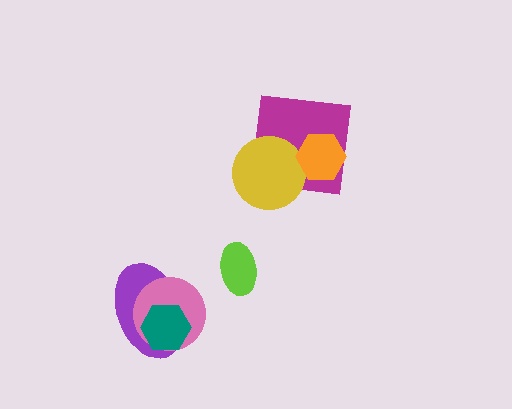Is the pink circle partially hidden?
Yes, it is partially covered by another shape.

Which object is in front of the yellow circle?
The orange hexagon is in front of the yellow circle.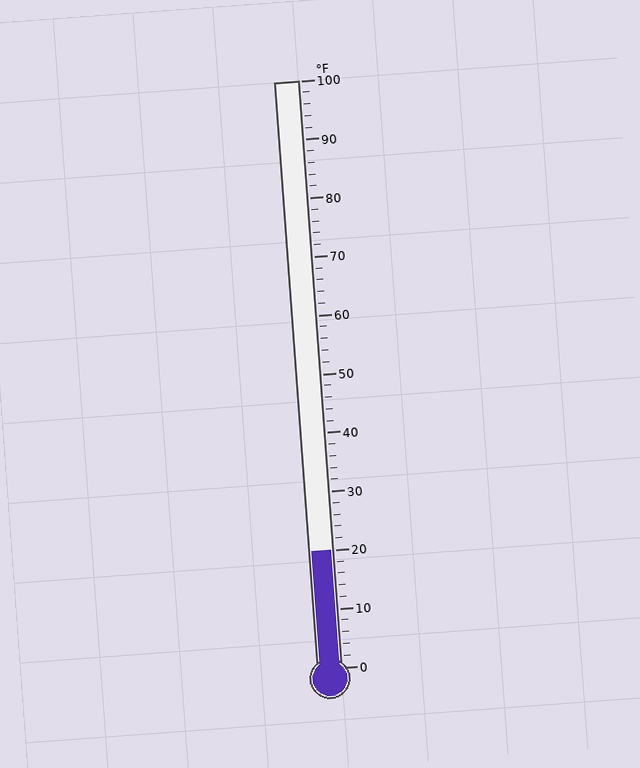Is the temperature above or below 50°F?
The temperature is below 50°F.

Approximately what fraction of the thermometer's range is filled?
The thermometer is filled to approximately 20% of its range.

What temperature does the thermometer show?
The thermometer shows approximately 20°F.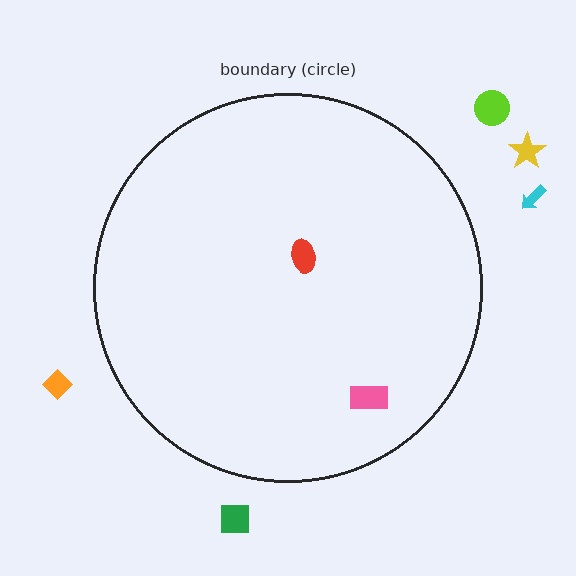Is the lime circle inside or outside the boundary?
Outside.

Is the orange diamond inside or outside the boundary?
Outside.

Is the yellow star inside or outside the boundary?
Outside.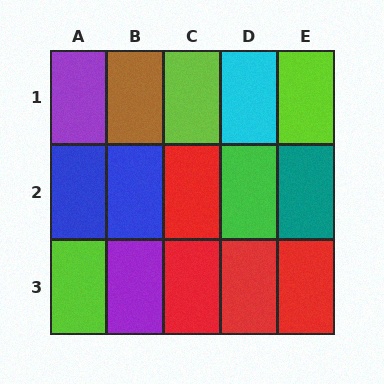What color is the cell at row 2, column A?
Blue.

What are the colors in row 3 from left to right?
Lime, purple, red, red, red.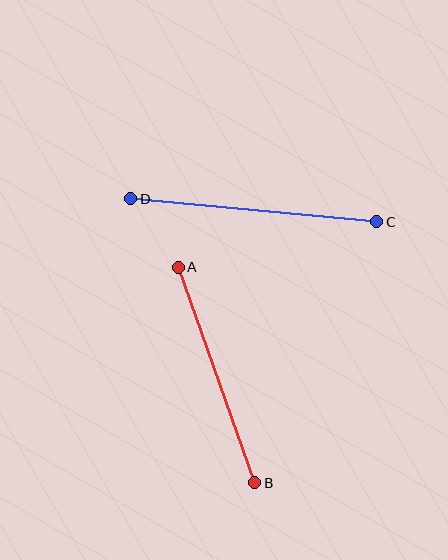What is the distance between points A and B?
The distance is approximately 229 pixels.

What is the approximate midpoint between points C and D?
The midpoint is at approximately (254, 210) pixels.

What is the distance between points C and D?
The distance is approximately 247 pixels.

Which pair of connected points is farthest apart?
Points C and D are farthest apart.